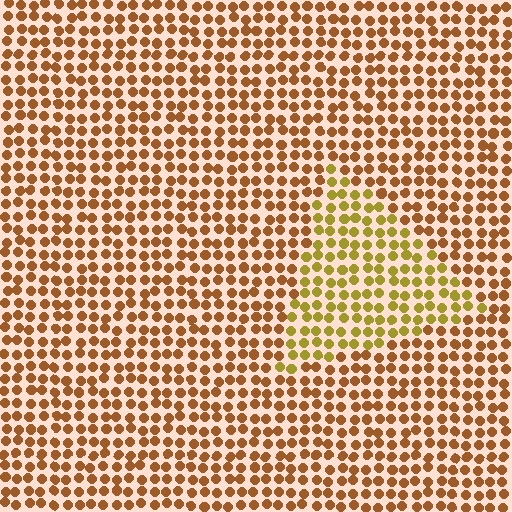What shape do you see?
I see a triangle.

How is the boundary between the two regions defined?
The boundary is defined purely by a slight shift in hue (about 32 degrees). Spacing, size, and orientation are identical on both sides.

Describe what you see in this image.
The image is filled with small brown elements in a uniform arrangement. A triangle-shaped region is visible where the elements are tinted to a slightly different hue, forming a subtle color boundary.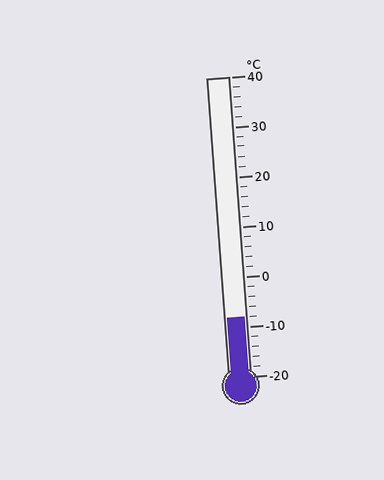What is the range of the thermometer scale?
The thermometer scale ranges from -20°C to 40°C.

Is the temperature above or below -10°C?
The temperature is above -10°C.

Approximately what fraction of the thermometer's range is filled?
The thermometer is filled to approximately 20% of its range.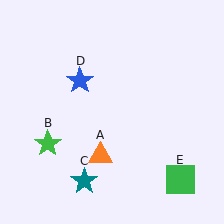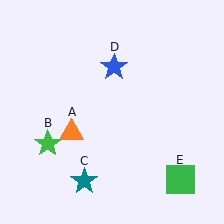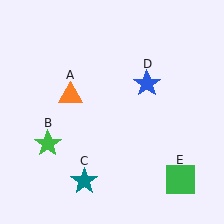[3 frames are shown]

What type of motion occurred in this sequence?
The orange triangle (object A), blue star (object D) rotated clockwise around the center of the scene.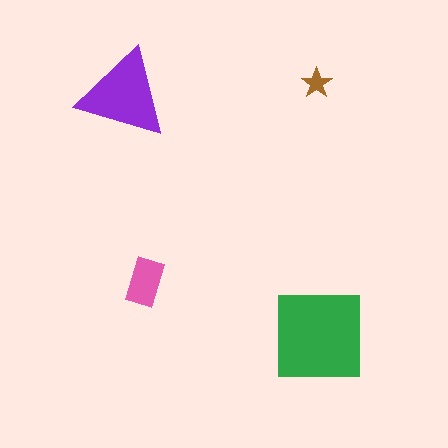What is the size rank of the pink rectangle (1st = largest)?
3rd.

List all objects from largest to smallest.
The green square, the purple triangle, the pink rectangle, the brown star.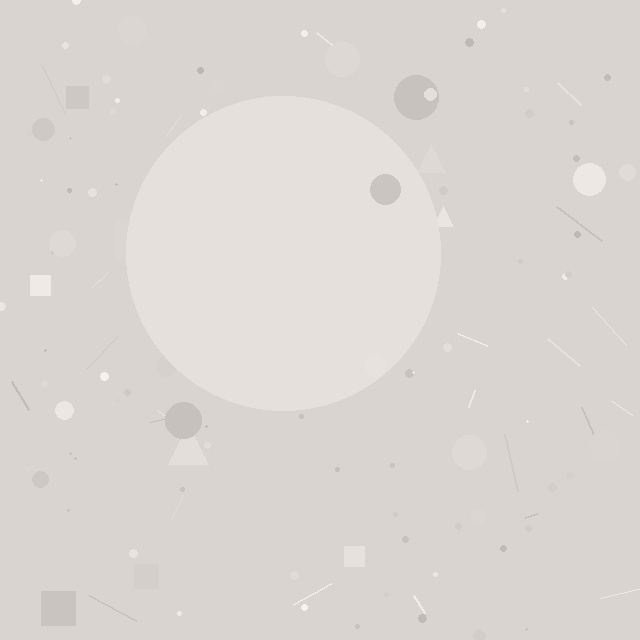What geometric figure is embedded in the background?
A circle is embedded in the background.